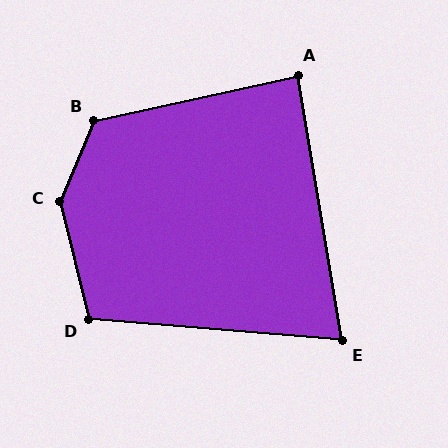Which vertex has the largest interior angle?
C, at approximately 143 degrees.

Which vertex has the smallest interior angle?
E, at approximately 76 degrees.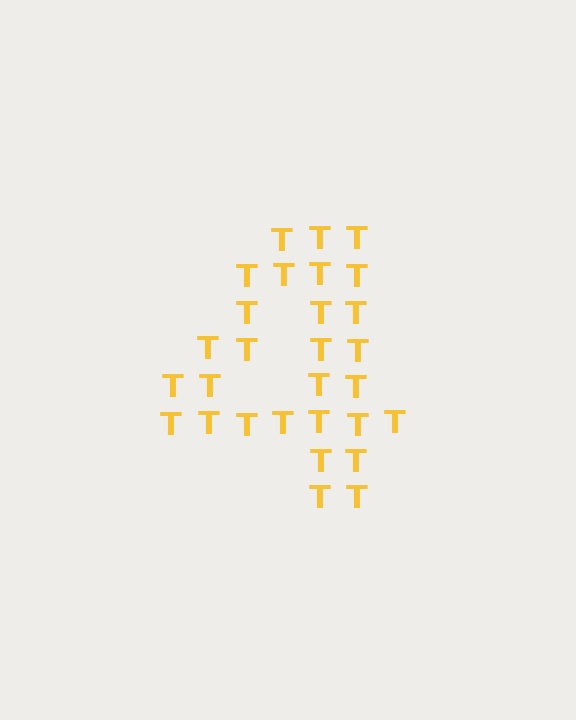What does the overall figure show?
The overall figure shows the digit 4.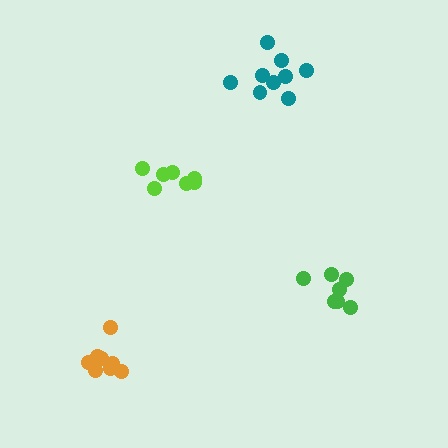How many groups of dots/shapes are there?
There are 4 groups.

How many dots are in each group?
Group 1: 7 dots, Group 2: 9 dots, Group 3: 8 dots, Group 4: 7 dots (31 total).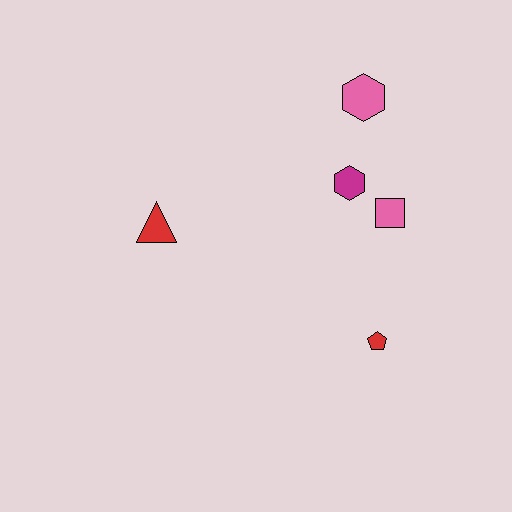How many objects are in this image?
There are 5 objects.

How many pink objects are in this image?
There are 2 pink objects.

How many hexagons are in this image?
There are 2 hexagons.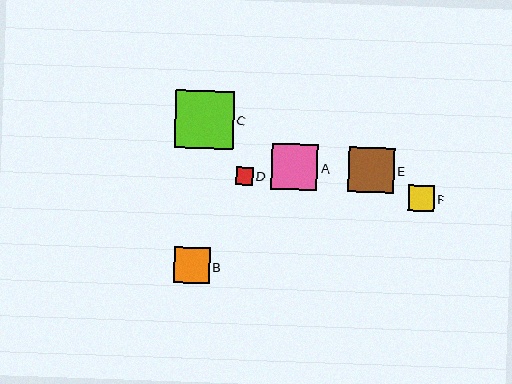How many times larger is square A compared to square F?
Square A is approximately 1.7 times the size of square F.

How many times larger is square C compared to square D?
Square C is approximately 3.4 times the size of square D.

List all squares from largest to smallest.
From largest to smallest: C, A, E, B, F, D.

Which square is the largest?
Square C is the largest with a size of approximately 59 pixels.